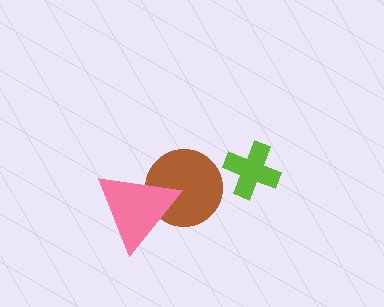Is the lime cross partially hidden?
No, no other shape covers it.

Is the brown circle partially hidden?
Yes, it is partially covered by another shape.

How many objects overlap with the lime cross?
0 objects overlap with the lime cross.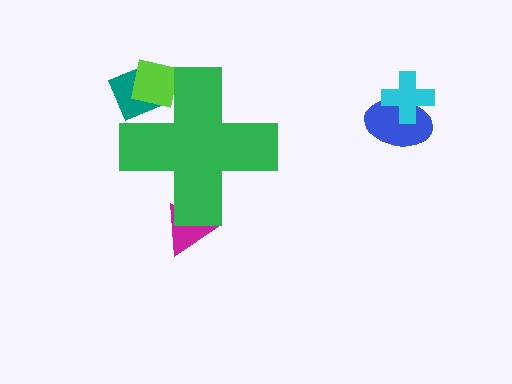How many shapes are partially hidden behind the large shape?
3 shapes are partially hidden.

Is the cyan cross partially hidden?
No, the cyan cross is fully visible.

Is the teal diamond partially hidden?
Yes, the teal diamond is partially hidden behind the green cross.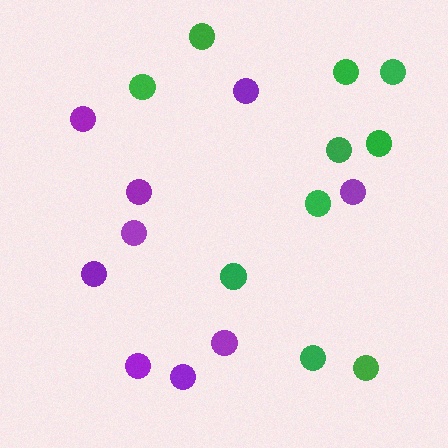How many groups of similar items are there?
There are 2 groups: one group of green circles (10) and one group of purple circles (9).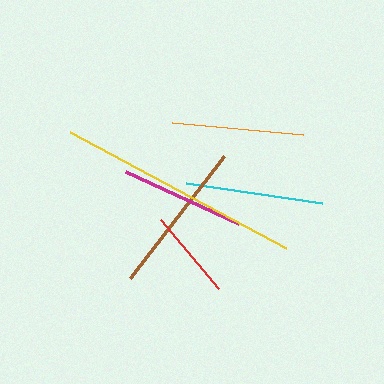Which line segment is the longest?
The yellow line is the longest at approximately 246 pixels.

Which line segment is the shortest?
The red line is the shortest at approximately 90 pixels.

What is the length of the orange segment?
The orange segment is approximately 132 pixels long.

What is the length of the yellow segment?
The yellow segment is approximately 246 pixels long.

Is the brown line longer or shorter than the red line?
The brown line is longer than the red line.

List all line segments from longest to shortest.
From longest to shortest: yellow, brown, cyan, orange, magenta, red.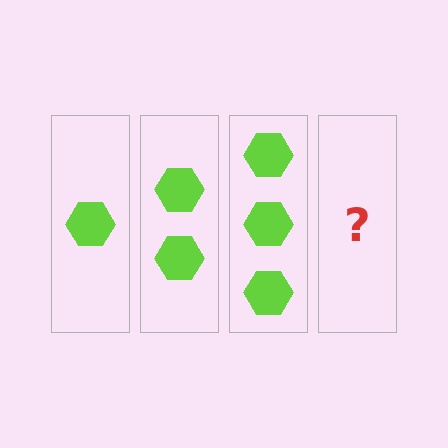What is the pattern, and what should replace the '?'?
The pattern is that each step adds one more hexagon. The '?' should be 4 hexagons.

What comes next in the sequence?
The next element should be 4 hexagons.